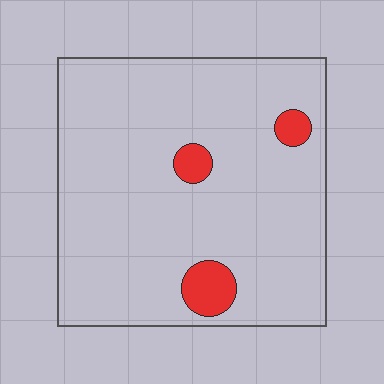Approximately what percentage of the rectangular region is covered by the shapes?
Approximately 5%.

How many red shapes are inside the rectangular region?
3.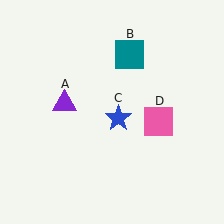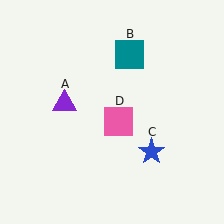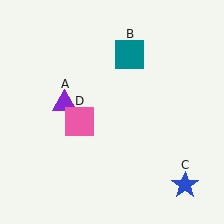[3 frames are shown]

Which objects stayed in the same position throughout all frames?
Purple triangle (object A) and teal square (object B) remained stationary.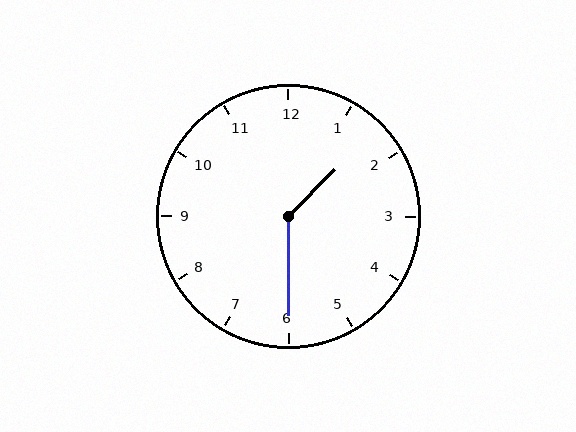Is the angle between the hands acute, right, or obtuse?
It is obtuse.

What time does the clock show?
1:30.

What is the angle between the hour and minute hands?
Approximately 135 degrees.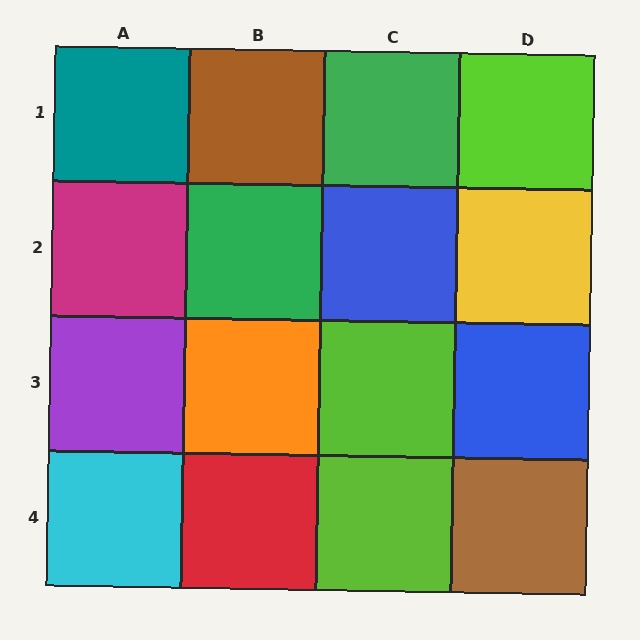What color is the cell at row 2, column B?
Green.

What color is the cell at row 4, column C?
Lime.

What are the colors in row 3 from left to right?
Purple, orange, lime, blue.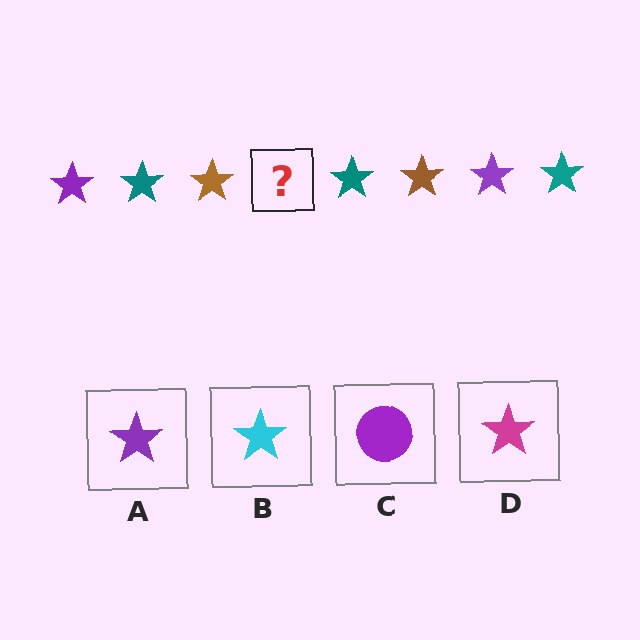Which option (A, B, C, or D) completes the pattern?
A.